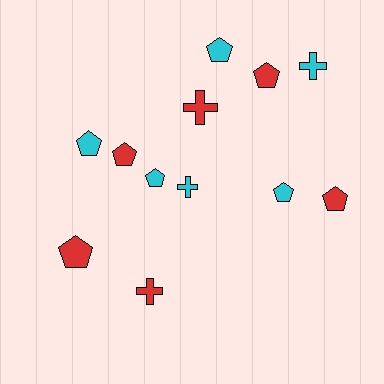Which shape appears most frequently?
Pentagon, with 8 objects.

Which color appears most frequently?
Red, with 6 objects.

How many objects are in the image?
There are 12 objects.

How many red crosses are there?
There are 2 red crosses.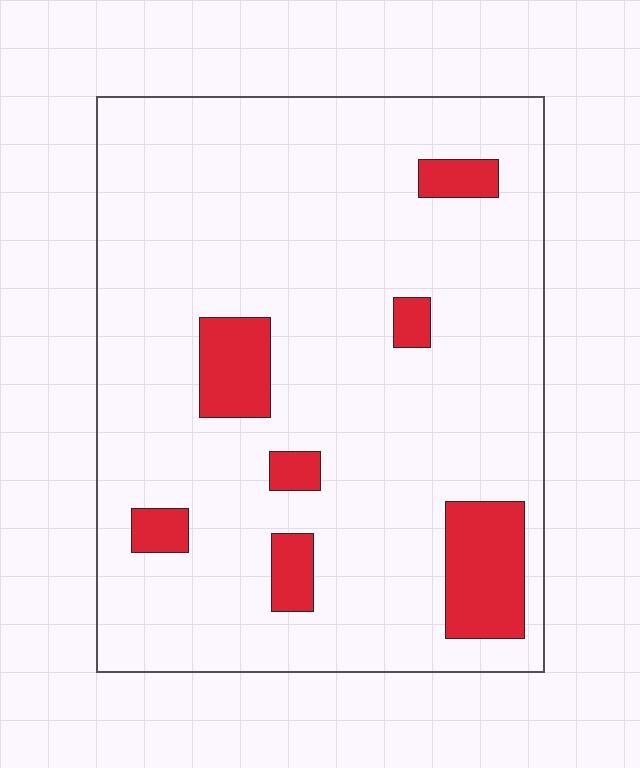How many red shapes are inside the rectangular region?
7.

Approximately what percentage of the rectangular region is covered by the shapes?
Approximately 10%.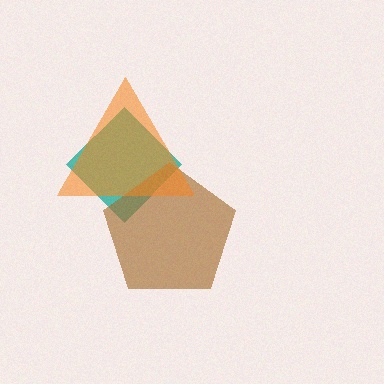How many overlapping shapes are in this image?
There are 3 overlapping shapes in the image.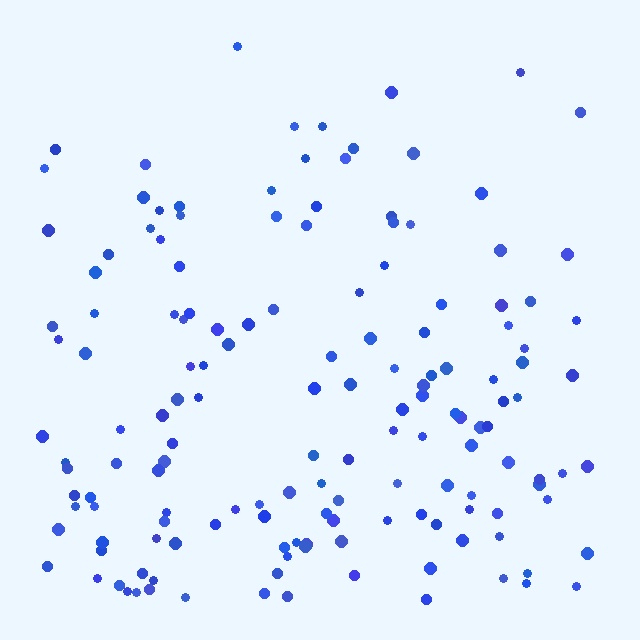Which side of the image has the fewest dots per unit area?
The top.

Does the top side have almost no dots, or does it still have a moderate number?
Still a moderate number, just noticeably fewer than the bottom.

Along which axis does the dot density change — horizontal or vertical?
Vertical.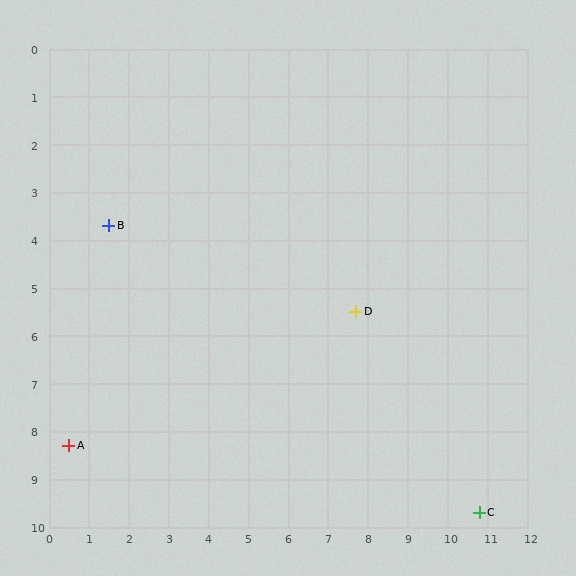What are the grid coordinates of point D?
Point D is at approximately (7.7, 5.5).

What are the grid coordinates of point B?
Point B is at approximately (1.5, 3.7).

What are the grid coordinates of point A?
Point A is at approximately (0.5, 8.3).